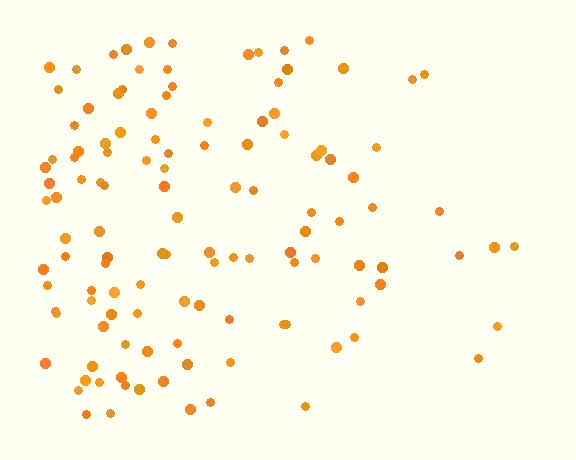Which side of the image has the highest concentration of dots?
The left.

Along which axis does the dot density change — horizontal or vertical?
Horizontal.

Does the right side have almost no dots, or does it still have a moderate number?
Still a moderate number, just noticeably fewer than the left.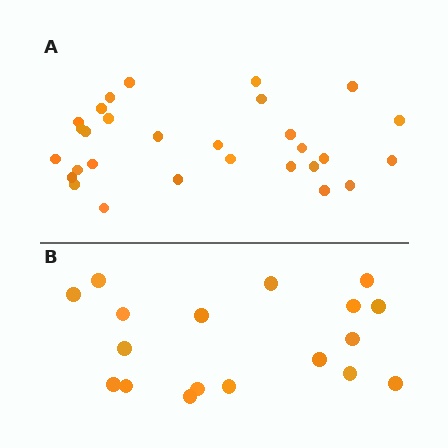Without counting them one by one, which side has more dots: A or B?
Region A (the top region) has more dots.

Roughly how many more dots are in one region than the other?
Region A has roughly 12 or so more dots than region B.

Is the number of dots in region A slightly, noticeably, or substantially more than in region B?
Region A has substantially more. The ratio is roughly 1.6 to 1.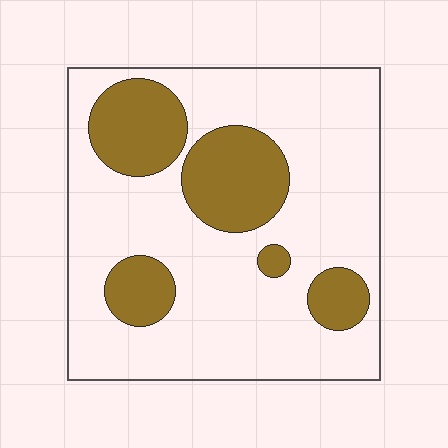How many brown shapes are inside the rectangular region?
5.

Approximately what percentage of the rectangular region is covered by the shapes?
Approximately 25%.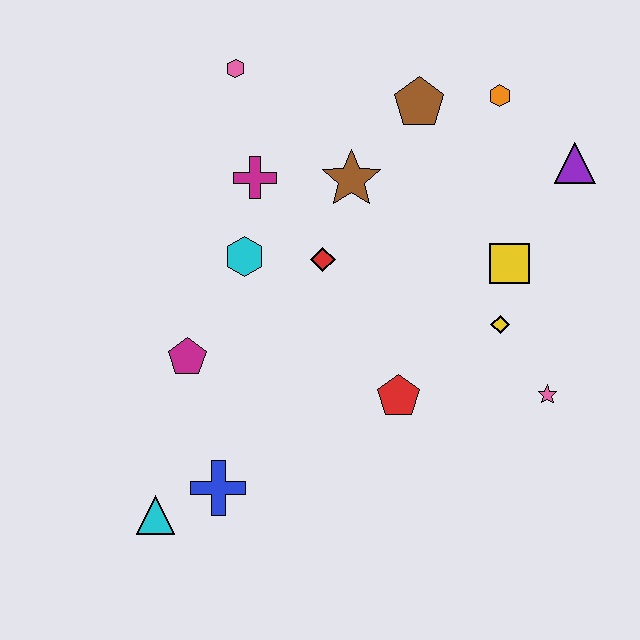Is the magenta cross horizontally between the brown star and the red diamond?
No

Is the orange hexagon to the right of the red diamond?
Yes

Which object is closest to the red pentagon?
The yellow diamond is closest to the red pentagon.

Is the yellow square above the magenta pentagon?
Yes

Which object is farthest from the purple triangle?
The cyan triangle is farthest from the purple triangle.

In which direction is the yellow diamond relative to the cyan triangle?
The yellow diamond is to the right of the cyan triangle.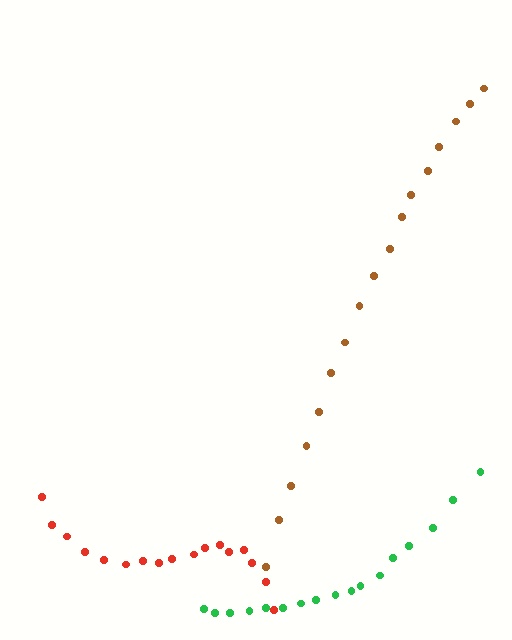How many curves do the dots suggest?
There are 3 distinct paths.